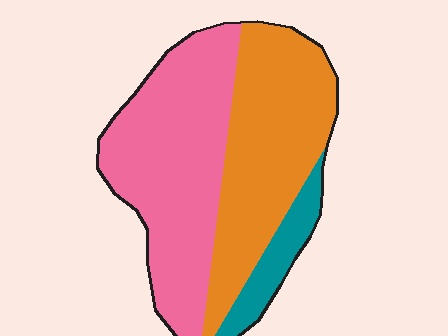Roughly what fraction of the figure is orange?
Orange covers 41% of the figure.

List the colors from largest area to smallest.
From largest to smallest: pink, orange, teal.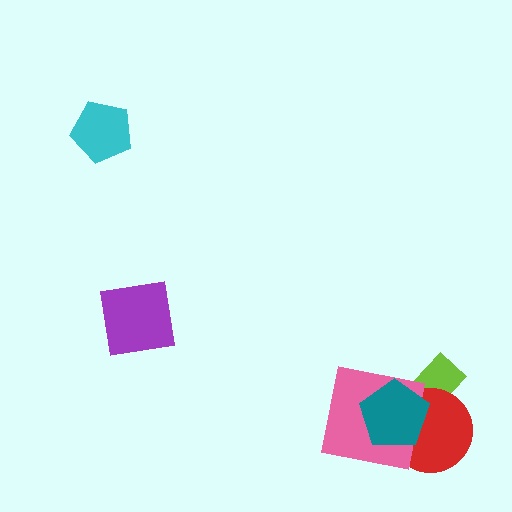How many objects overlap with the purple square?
0 objects overlap with the purple square.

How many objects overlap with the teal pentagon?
3 objects overlap with the teal pentagon.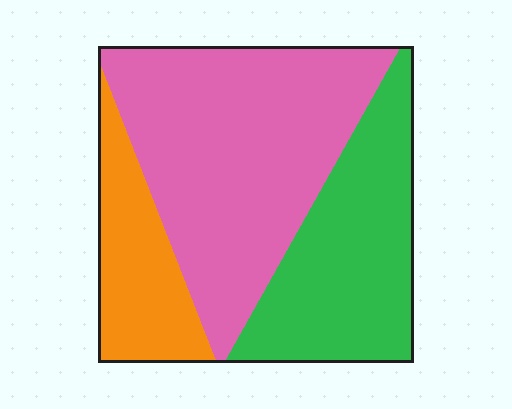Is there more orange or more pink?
Pink.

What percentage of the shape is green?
Green covers 32% of the shape.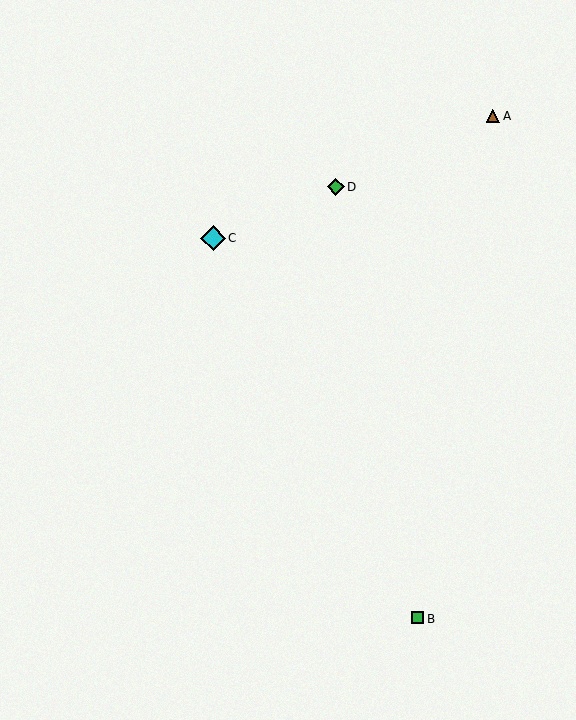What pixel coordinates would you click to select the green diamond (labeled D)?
Click at (335, 187) to select the green diamond D.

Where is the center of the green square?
The center of the green square is at (418, 618).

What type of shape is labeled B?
Shape B is a green square.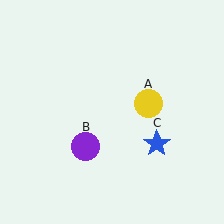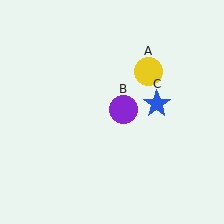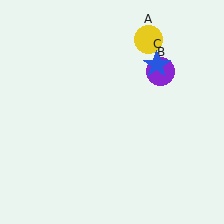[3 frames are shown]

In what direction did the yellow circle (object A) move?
The yellow circle (object A) moved up.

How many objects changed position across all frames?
3 objects changed position: yellow circle (object A), purple circle (object B), blue star (object C).